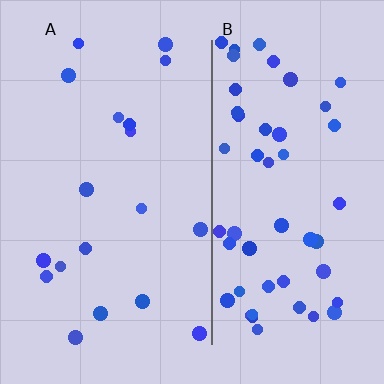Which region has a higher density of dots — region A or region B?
B (the right).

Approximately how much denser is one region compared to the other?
Approximately 2.8× — region B over region A.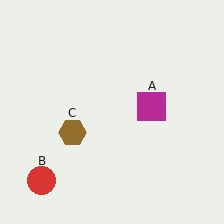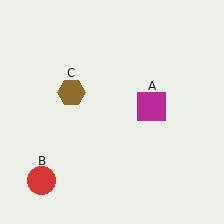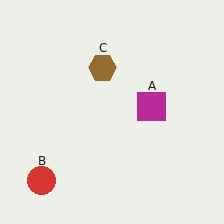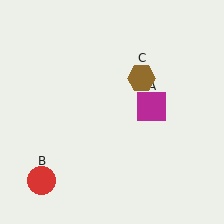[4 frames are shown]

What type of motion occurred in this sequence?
The brown hexagon (object C) rotated clockwise around the center of the scene.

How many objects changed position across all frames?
1 object changed position: brown hexagon (object C).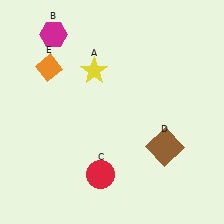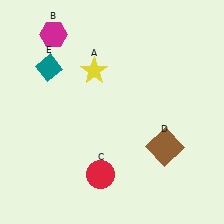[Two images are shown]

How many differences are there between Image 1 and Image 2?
There is 1 difference between the two images.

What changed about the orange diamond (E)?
In Image 1, E is orange. In Image 2, it changed to teal.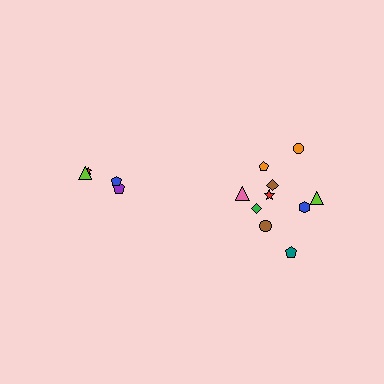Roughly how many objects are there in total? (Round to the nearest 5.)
Roughly 15 objects in total.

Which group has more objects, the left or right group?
The right group.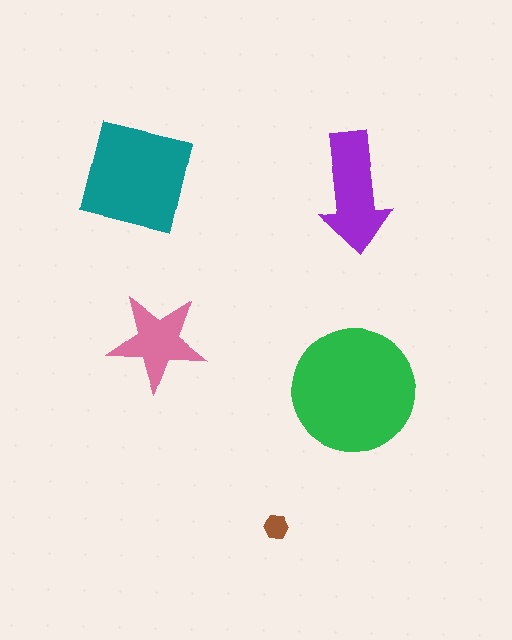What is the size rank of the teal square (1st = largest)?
2nd.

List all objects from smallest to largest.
The brown hexagon, the pink star, the purple arrow, the teal square, the green circle.